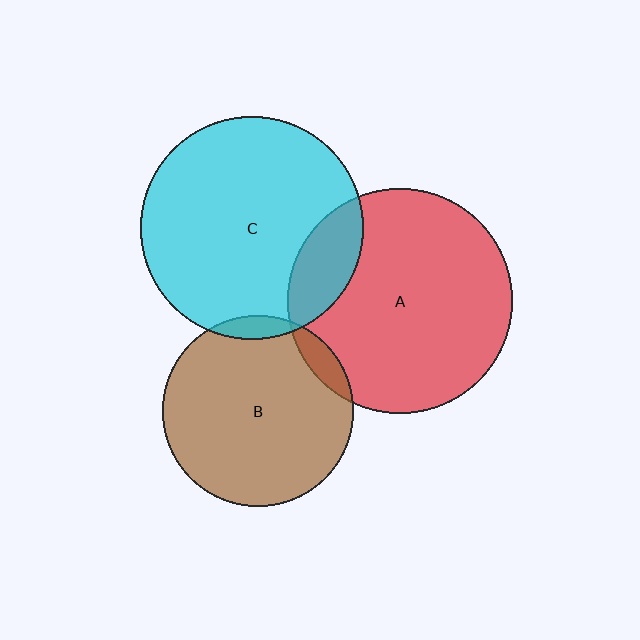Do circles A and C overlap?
Yes.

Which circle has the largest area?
Circle A (red).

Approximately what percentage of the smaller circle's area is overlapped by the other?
Approximately 15%.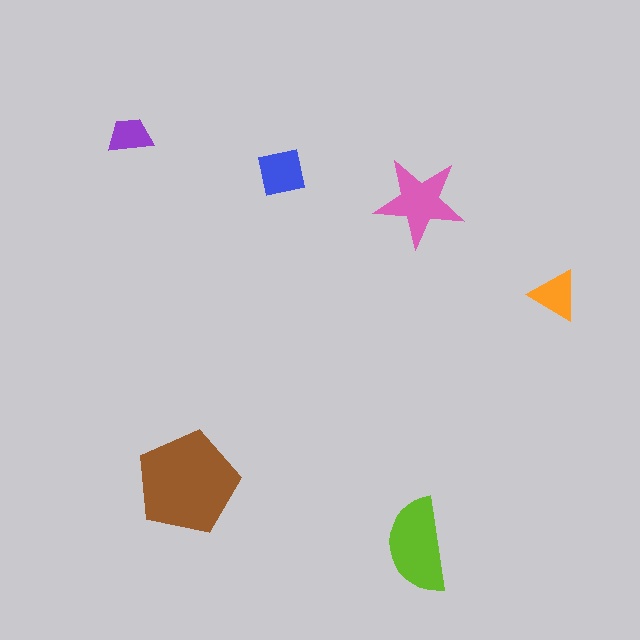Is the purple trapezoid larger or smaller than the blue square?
Smaller.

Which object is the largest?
The brown pentagon.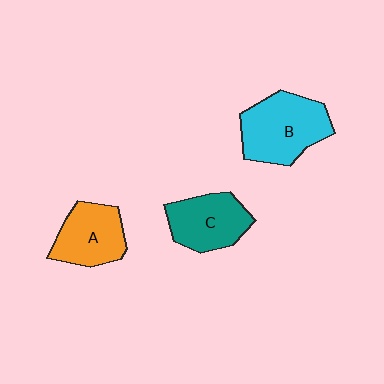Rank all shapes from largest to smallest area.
From largest to smallest: B (cyan), C (teal), A (orange).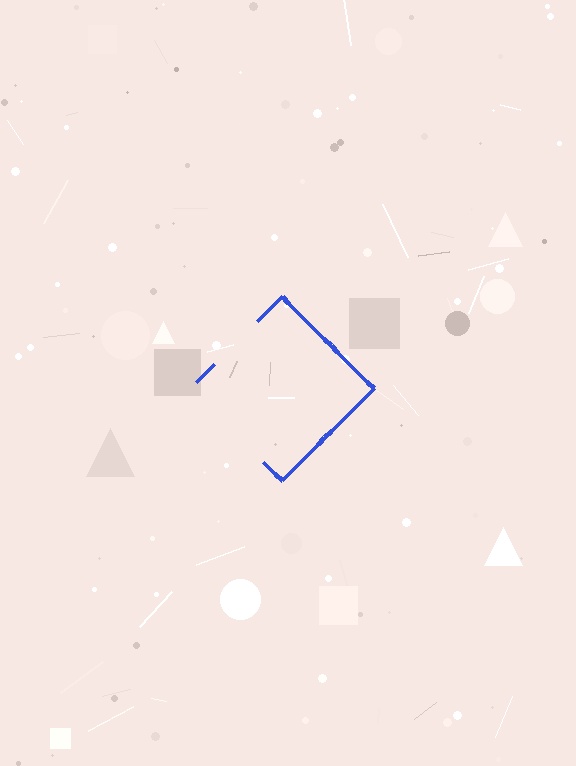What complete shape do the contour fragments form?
The contour fragments form a diamond.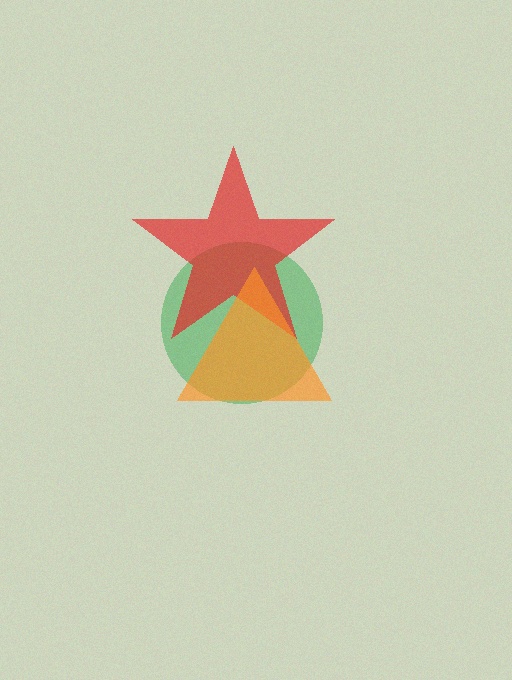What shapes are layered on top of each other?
The layered shapes are: a green circle, a red star, an orange triangle.